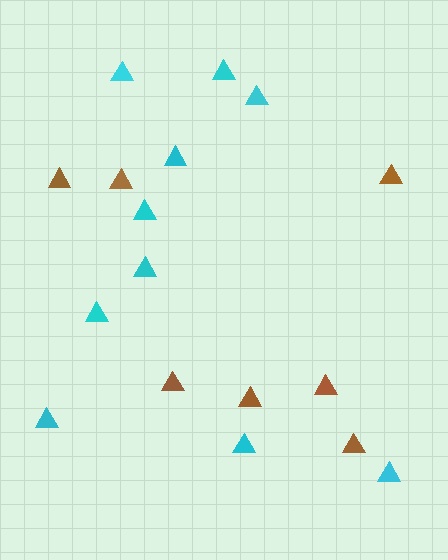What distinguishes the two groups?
There are 2 groups: one group of brown triangles (7) and one group of cyan triangles (10).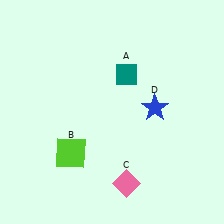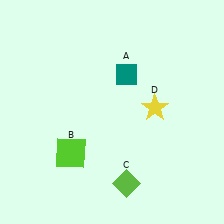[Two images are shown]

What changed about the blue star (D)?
In Image 1, D is blue. In Image 2, it changed to yellow.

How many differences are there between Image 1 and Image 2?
There are 2 differences between the two images.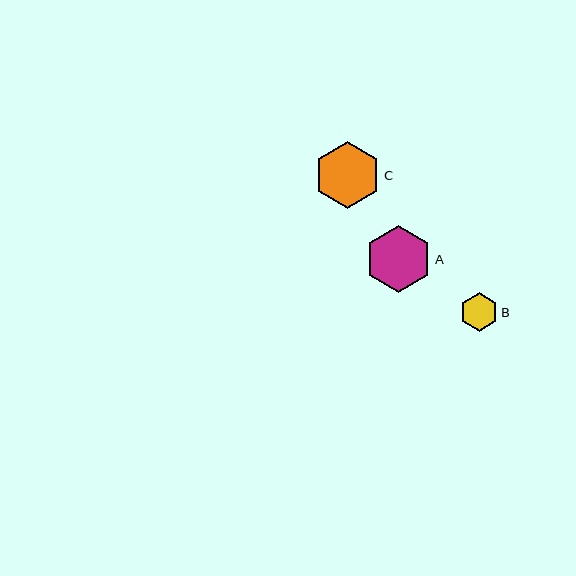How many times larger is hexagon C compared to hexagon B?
Hexagon C is approximately 1.7 times the size of hexagon B.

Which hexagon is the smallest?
Hexagon B is the smallest with a size of approximately 39 pixels.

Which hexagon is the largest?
Hexagon C is the largest with a size of approximately 67 pixels.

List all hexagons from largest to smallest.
From largest to smallest: C, A, B.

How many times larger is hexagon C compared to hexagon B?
Hexagon C is approximately 1.7 times the size of hexagon B.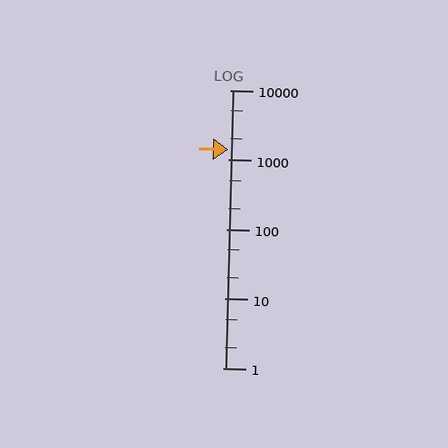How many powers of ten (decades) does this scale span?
The scale spans 4 decades, from 1 to 10000.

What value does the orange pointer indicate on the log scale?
The pointer indicates approximately 1400.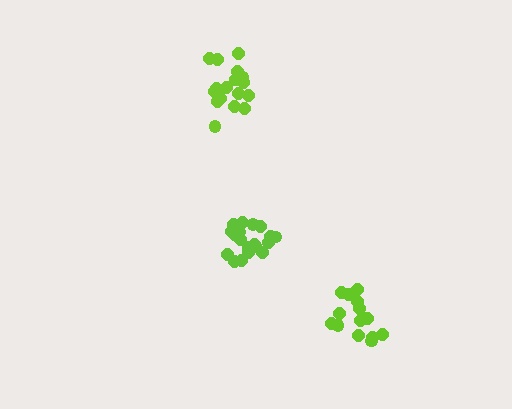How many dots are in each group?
Group 1: 20 dots, Group 2: 17 dots, Group 3: 15 dots (52 total).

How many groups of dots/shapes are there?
There are 3 groups.